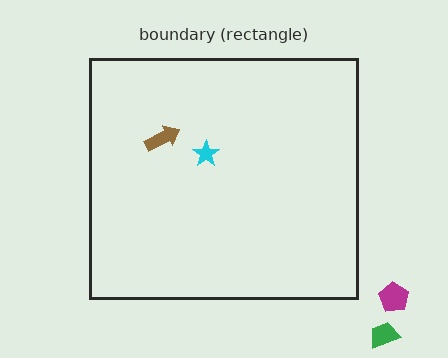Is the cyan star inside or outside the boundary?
Inside.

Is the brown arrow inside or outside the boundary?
Inside.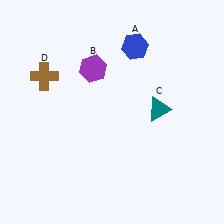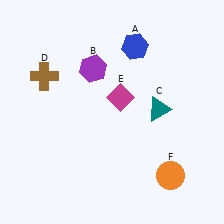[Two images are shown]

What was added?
A magenta diamond (E), an orange circle (F) were added in Image 2.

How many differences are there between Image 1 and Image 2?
There are 2 differences between the two images.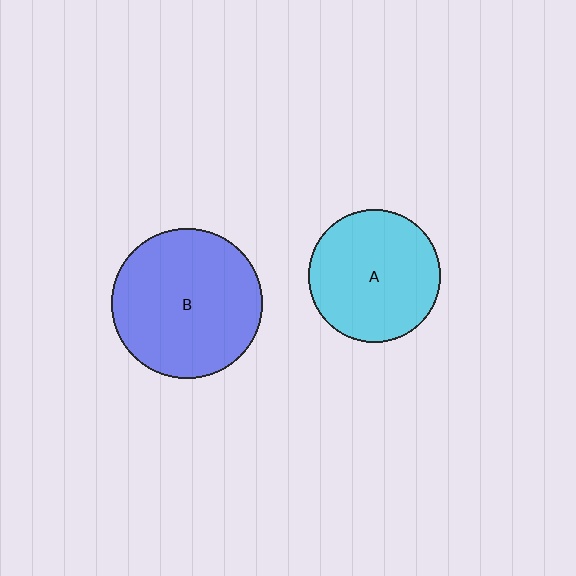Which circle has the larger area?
Circle B (blue).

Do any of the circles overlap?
No, none of the circles overlap.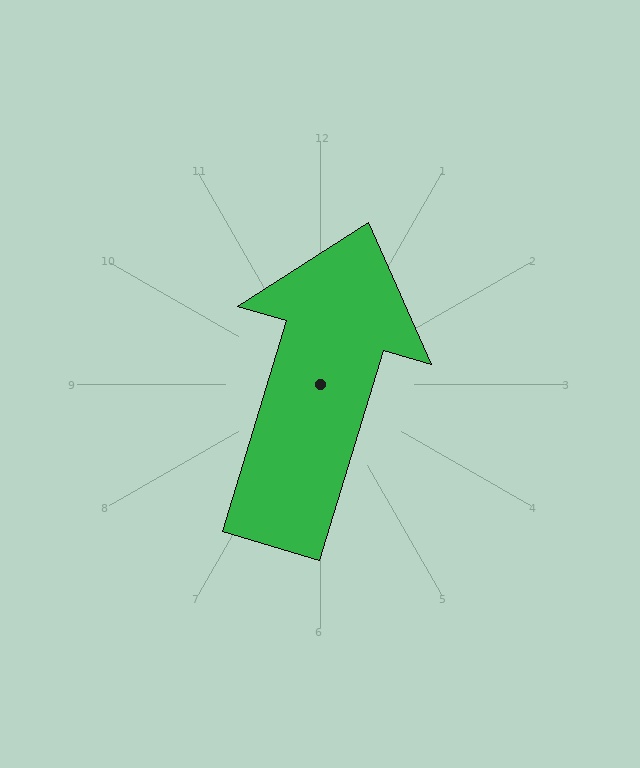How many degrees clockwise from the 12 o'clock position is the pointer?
Approximately 17 degrees.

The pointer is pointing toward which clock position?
Roughly 1 o'clock.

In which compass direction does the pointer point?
North.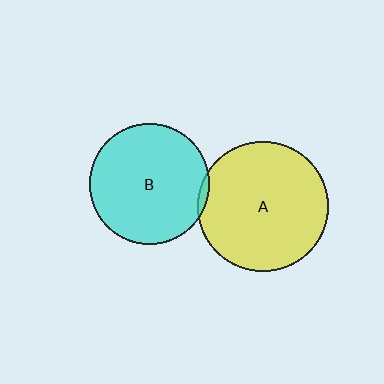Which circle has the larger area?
Circle A (yellow).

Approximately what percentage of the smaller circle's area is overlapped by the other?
Approximately 5%.